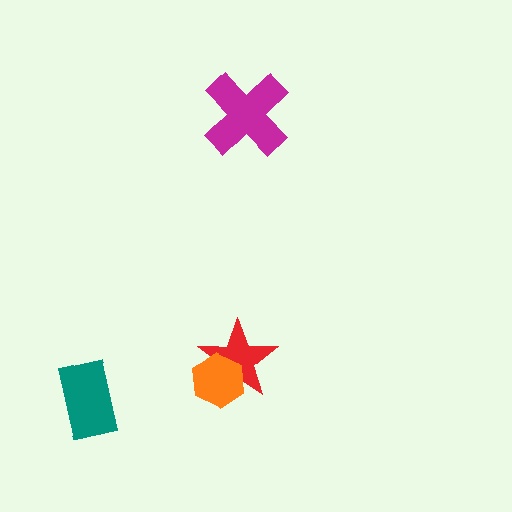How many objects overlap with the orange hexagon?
1 object overlaps with the orange hexagon.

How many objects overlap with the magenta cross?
0 objects overlap with the magenta cross.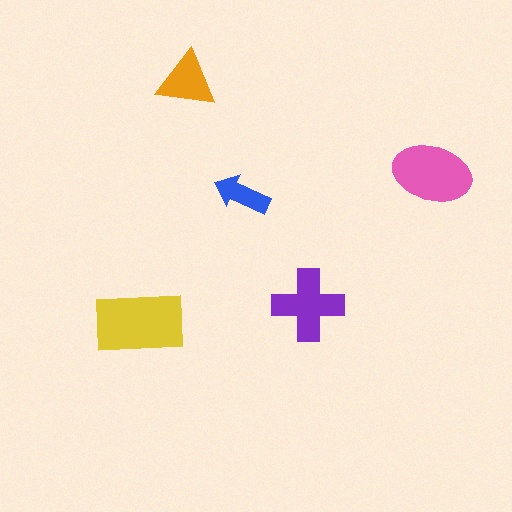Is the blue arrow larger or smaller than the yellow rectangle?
Smaller.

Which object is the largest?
The yellow rectangle.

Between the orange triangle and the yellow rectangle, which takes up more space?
The yellow rectangle.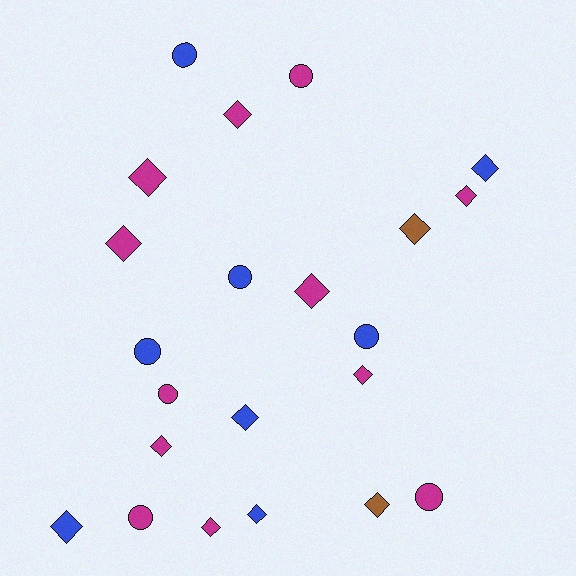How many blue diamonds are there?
There are 4 blue diamonds.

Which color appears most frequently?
Magenta, with 12 objects.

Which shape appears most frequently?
Diamond, with 14 objects.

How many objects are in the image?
There are 22 objects.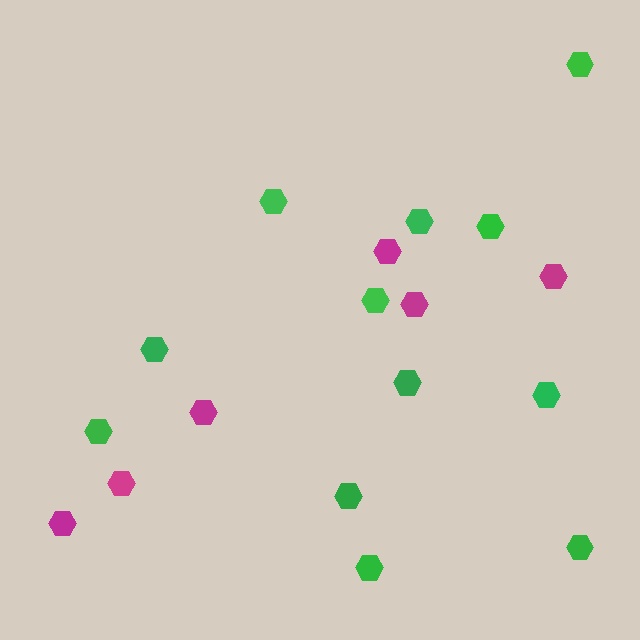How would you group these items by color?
There are 2 groups: one group of magenta hexagons (6) and one group of green hexagons (12).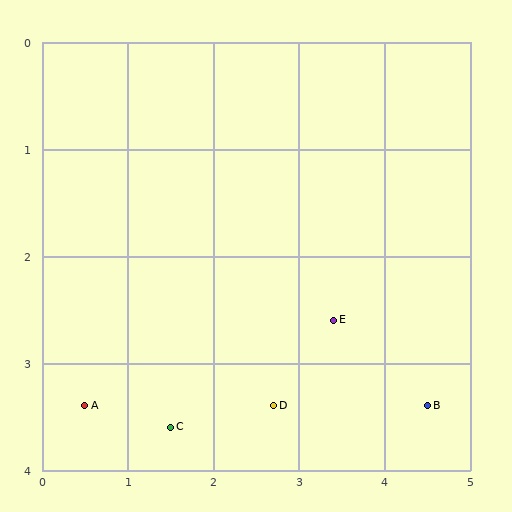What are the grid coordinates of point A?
Point A is at approximately (0.5, 3.4).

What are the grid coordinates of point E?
Point E is at approximately (3.4, 2.6).